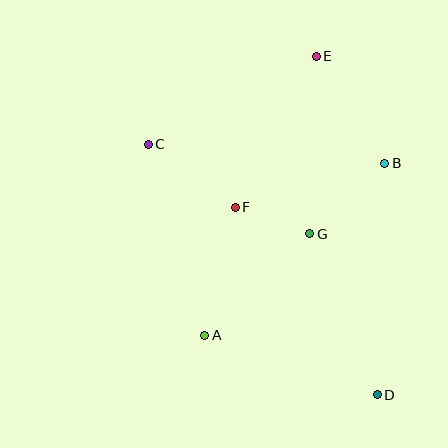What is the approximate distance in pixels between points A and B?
The distance between A and B is approximately 249 pixels.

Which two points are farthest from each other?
Points D and E are farthest from each other.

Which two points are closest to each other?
Points F and G are closest to each other.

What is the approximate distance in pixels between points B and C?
The distance between B and C is approximately 237 pixels.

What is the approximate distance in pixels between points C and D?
The distance between C and D is approximately 339 pixels.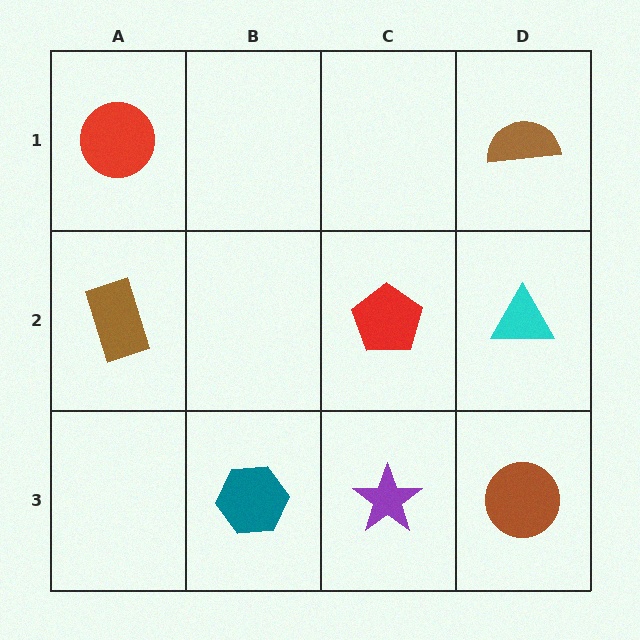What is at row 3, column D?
A brown circle.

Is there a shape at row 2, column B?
No, that cell is empty.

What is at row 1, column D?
A brown semicircle.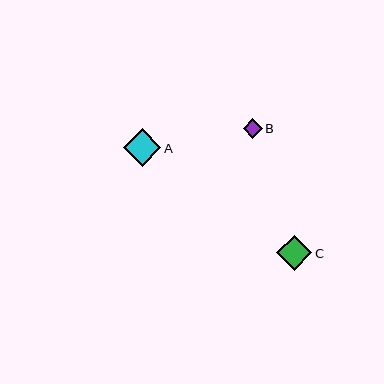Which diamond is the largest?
Diamond A is the largest with a size of approximately 37 pixels.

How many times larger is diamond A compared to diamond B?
Diamond A is approximately 1.9 times the size of diamond B.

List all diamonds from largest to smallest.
From largest to smallest: A, C, B.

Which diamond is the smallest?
Diamond B is the smallest with a size of approximately 19 pixels.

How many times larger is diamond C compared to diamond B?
Diamond C is approximately 1.9 times the size of diamond B.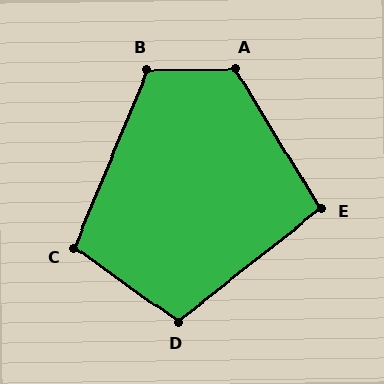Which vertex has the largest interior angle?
A, at approximately 121 degrees.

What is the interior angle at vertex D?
Approximately 106 degrees (obtuse).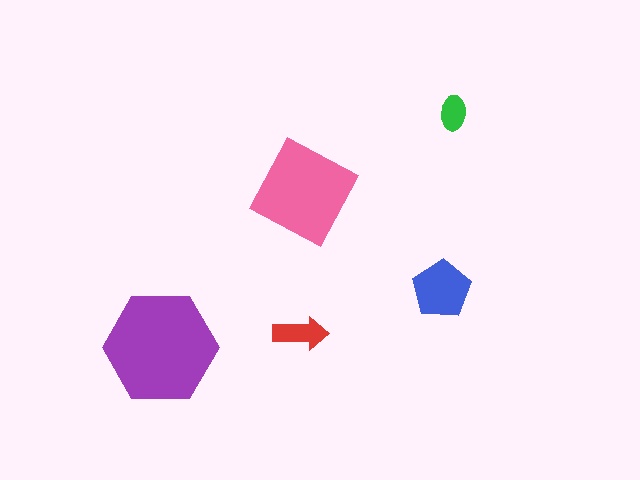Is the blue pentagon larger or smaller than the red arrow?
Larger.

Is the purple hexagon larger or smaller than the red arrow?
Larger.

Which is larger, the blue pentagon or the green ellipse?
The blue pentagon.